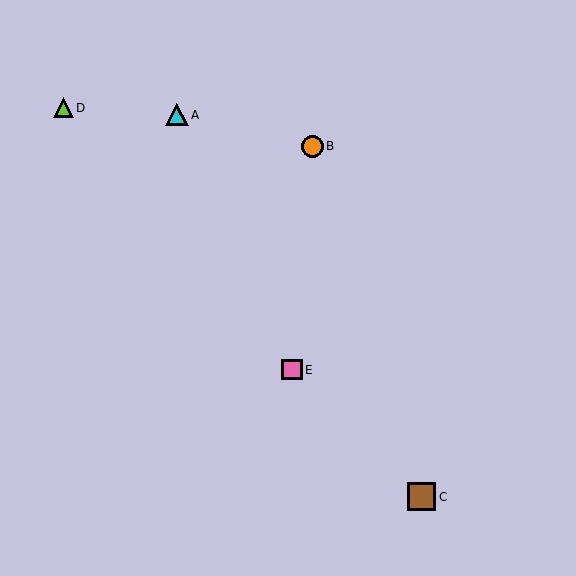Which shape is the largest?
The brown square (labeled C) is the largest.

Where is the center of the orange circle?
The center of the orange circle is at (312, 146).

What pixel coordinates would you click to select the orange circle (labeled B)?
Click at (312, 146) to select the orange circle B.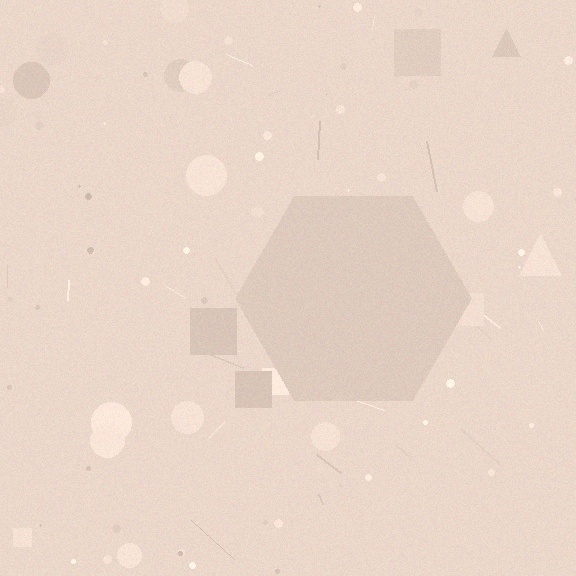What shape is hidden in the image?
A hexagon is hidden in the image.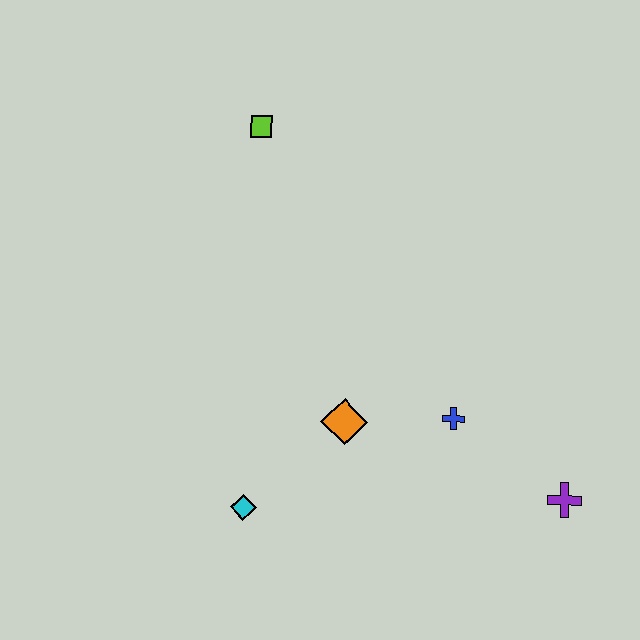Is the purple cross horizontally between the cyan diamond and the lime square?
No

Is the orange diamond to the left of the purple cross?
Yes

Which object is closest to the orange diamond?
The blue cross is closest to the orange diamond.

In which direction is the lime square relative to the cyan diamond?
The lime square is above the cyan diamond.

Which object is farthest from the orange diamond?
The lime square is farthest from the orange diamond.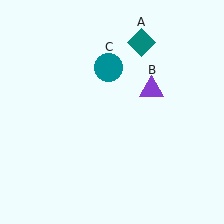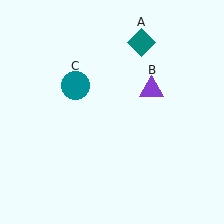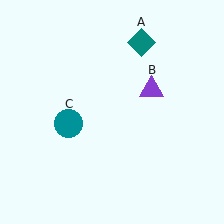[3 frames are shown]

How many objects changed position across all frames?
1 object changed position: teal circle (object C).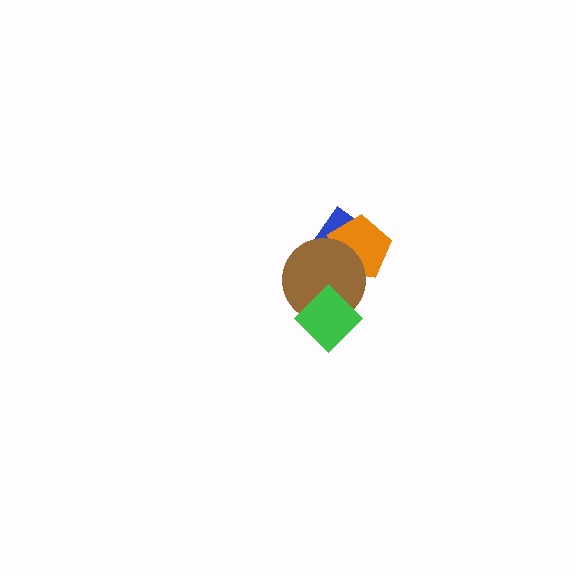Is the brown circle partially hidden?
Yes, it is partially covered by another shape.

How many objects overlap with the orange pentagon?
2 objects overlap with the orange pentagon.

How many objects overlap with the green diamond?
1 object overlaps with the green diamond.